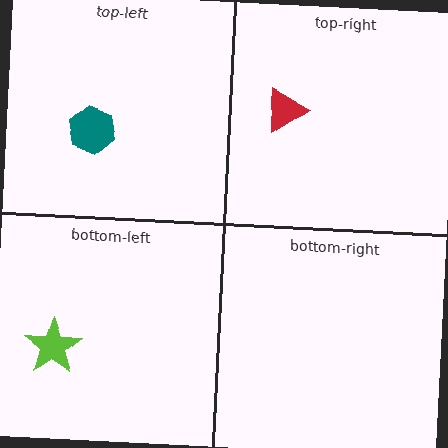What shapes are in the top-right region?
The red triangle.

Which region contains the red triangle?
The top-right region.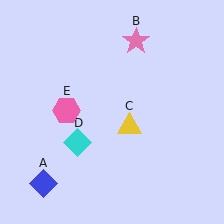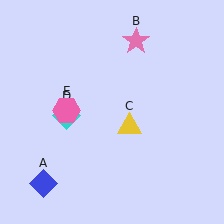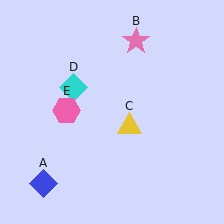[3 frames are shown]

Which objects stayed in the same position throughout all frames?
Blue diamond (object A) and pink star (object B) and yellow triangle (object C) and pink hexagon (object E) remained stationary.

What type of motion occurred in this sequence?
The cyan diamond (object D) rotated clockwise around the center of the scene.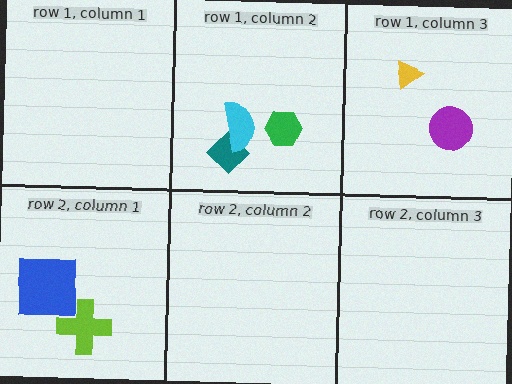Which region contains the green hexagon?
The row 1, column 2 region.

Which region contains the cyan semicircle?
The row 1, column 2 region.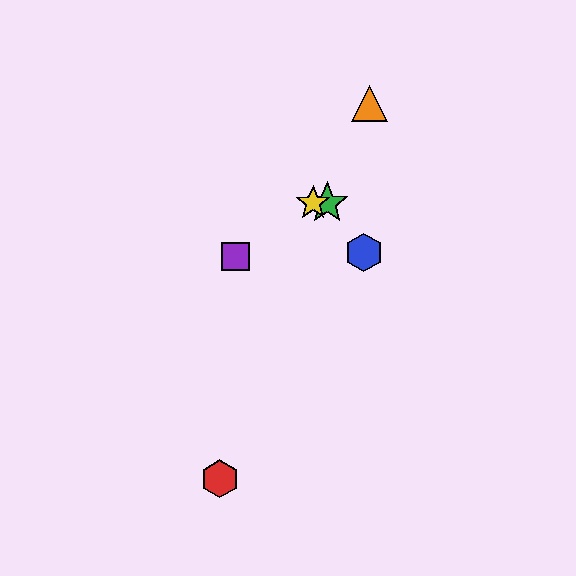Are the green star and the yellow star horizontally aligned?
Yes, both are at y≈203.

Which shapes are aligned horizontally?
The green star, the yellow star are aligned horizontally.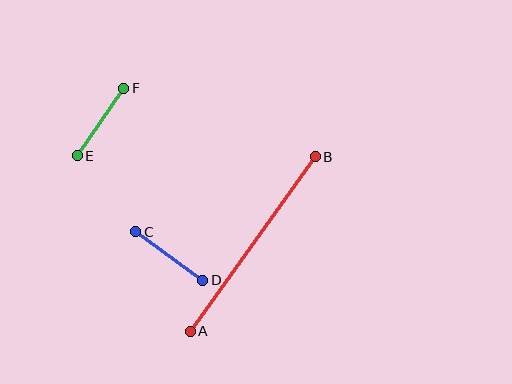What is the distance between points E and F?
The distance is approximately 82 pixels.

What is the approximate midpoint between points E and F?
The midpoint is at approximately (101, 122) pixels.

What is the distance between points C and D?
The distance is approximately 83 pixels.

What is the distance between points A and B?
The distance is approximately 215 pixels.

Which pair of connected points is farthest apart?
Points A and B are farthest apart.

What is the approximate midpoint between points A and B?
The midpoint is at approximately (253, 244) pixels.